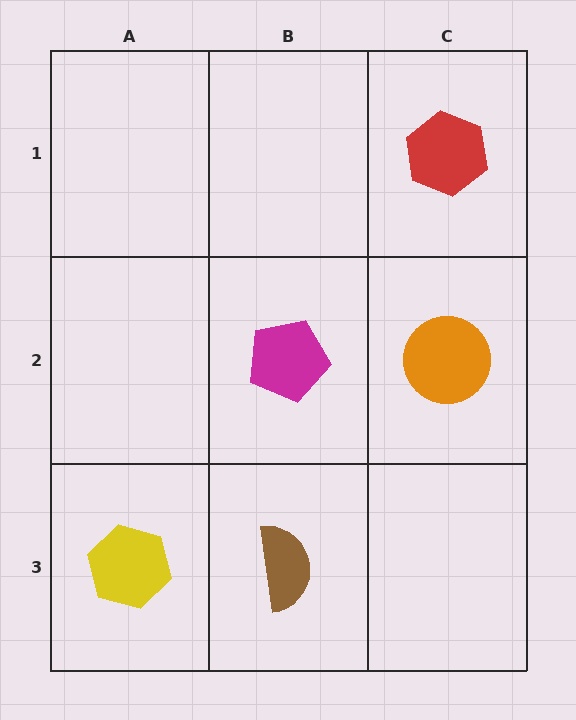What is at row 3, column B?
A brown semicircle.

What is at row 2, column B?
A magenta pentagon.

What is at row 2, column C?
An orange circle.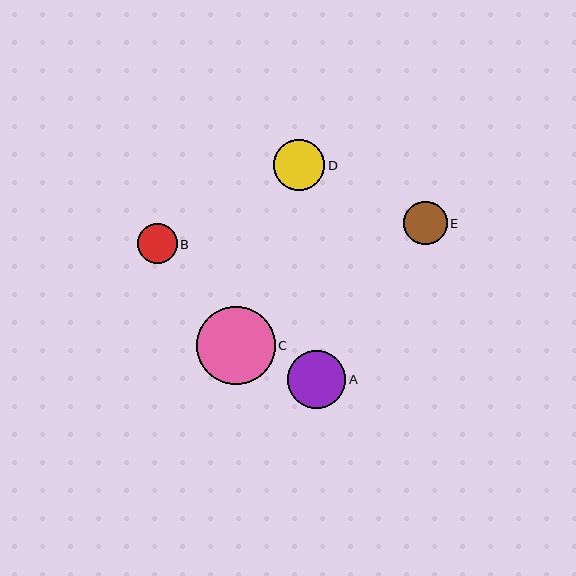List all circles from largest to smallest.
From largest to smallest: C, A, D, E, B.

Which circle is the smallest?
Circle B is the smallest with a size of approximately 40 pixels.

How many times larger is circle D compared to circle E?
Circle D is approximately 1.2 times the size of circle E.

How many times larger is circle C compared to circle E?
Circle C is approximately 1.8 times the size of circle E.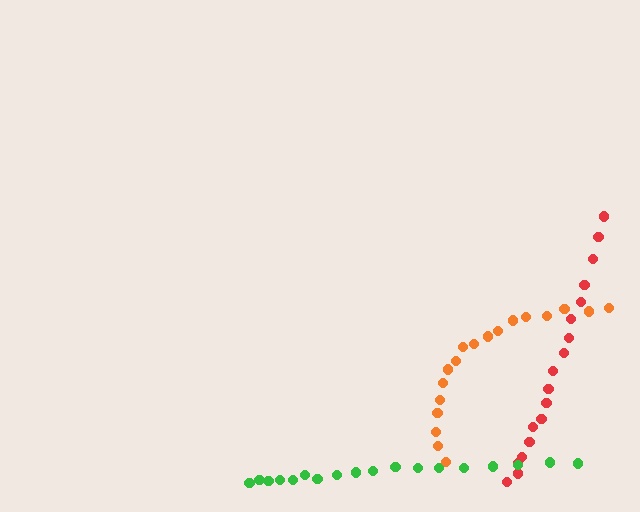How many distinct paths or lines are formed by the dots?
There are 3 distinct paths.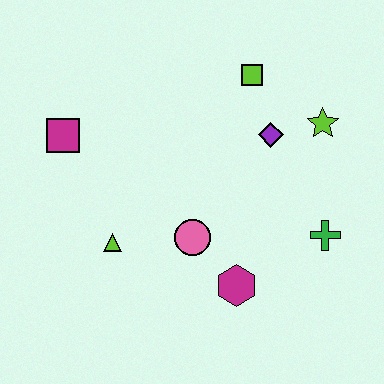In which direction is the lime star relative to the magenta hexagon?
The lime star is above the magenta hexagon.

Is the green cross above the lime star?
No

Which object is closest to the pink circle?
The magenta hexagon is closest to the pink circle.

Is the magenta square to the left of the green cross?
Yes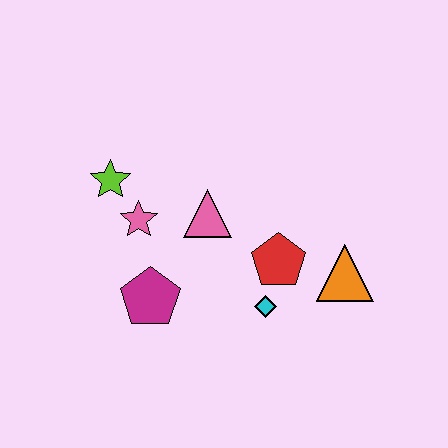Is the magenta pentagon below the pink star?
Yes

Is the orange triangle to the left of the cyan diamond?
No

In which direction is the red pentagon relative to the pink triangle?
The red pentagon is to the right of the pink triangle.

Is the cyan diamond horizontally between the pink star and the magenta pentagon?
No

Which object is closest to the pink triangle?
The pink star is closest to the pink triangle.